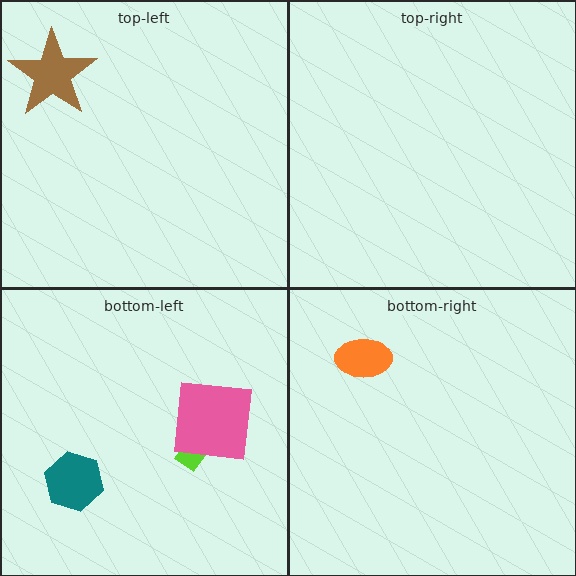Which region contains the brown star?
The top-left region.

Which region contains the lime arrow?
The bottom-left region.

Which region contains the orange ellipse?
The bottom-right region.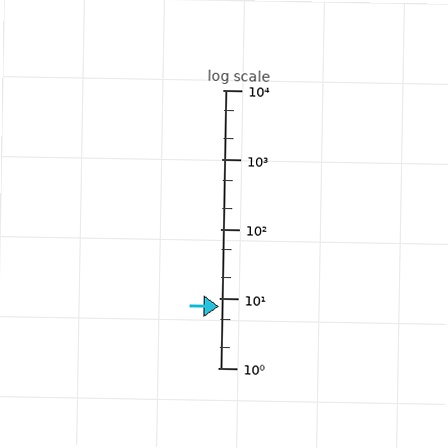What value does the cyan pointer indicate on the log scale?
The pointer indicates approximately 7.7.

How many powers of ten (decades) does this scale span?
The scale spans 4 decades, from 1 to 10000.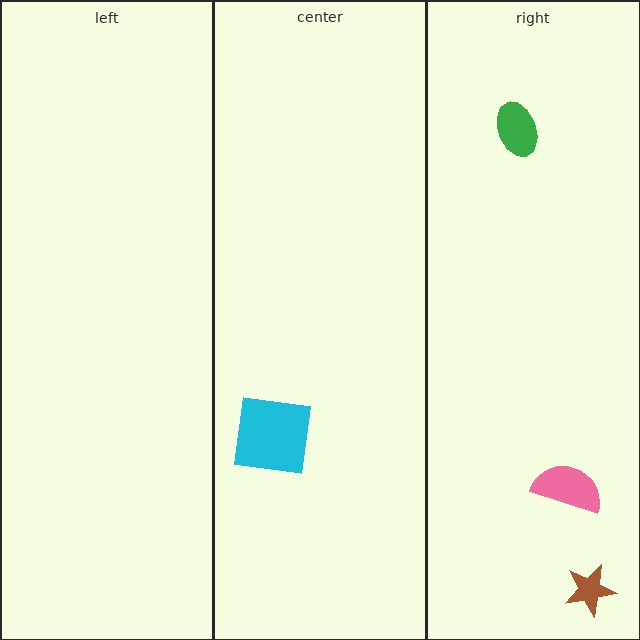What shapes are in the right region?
The green ellipse, the brown star, the pink semicircle.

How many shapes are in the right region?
3.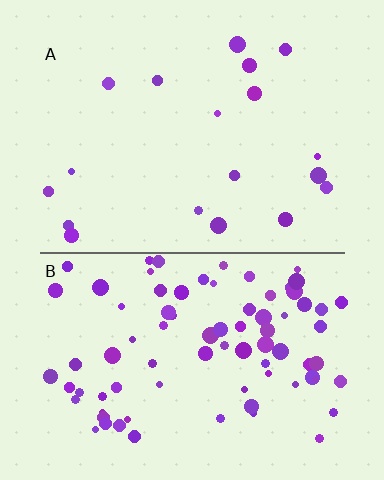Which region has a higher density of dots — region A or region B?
B (the bottom).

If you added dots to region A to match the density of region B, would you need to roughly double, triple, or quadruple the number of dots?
Approximately quadruple.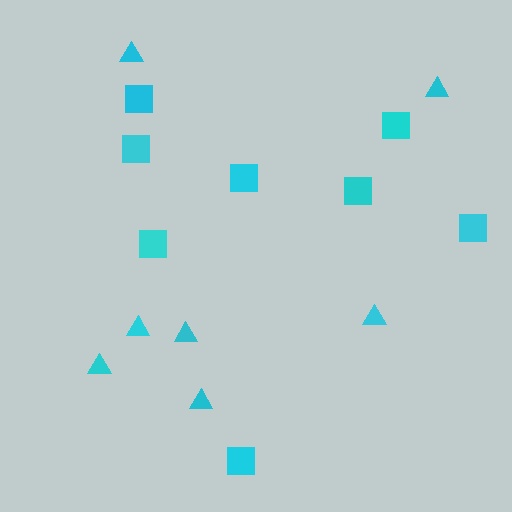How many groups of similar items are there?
There are 2 groups: one group of squares (8) and one group of triangles (7).